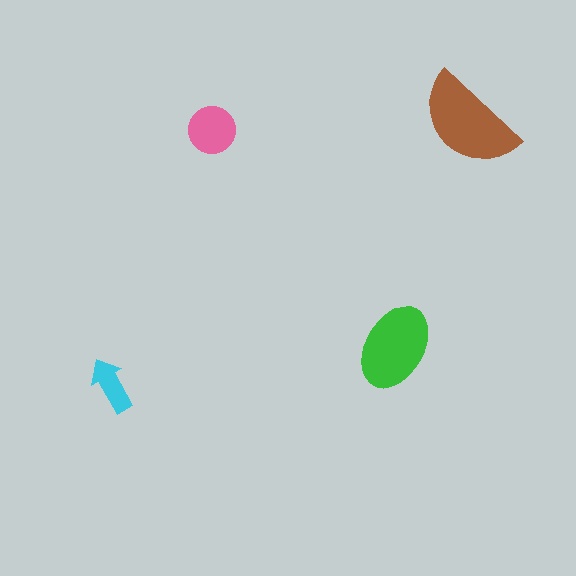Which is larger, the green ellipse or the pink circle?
The green ellipse.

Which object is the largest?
The brown semicircle.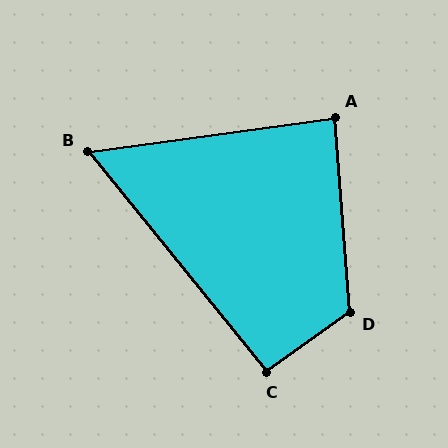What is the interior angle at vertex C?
Approximately 94 degrees (approximately right).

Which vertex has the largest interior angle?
D, at approximately 121 degrees.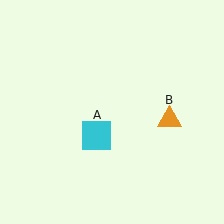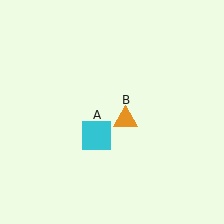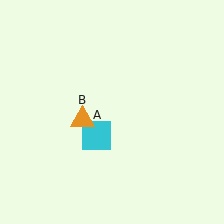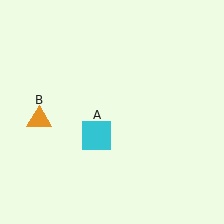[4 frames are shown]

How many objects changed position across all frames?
1 object changed position: orange triangle (object B).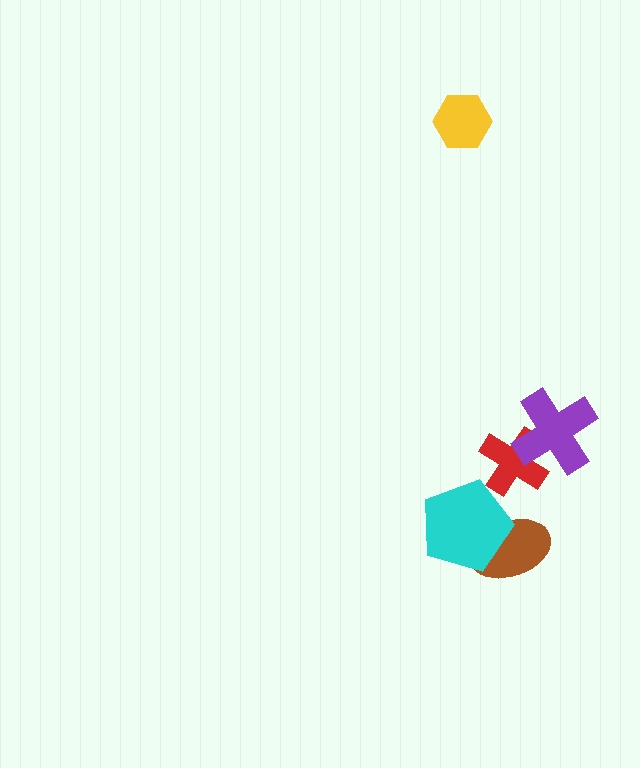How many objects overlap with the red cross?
1 object overlaps with the red cross.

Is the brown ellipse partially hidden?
Yes, it is partially covered by another shape.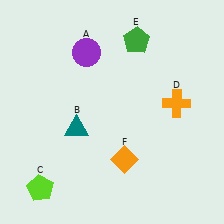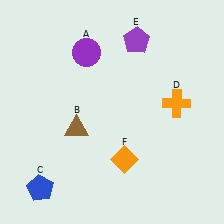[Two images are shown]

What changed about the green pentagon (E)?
In Image 1, E is green. In Image 2, it changed to purple.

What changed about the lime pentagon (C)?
In Image 1, C is lime. In Image 2, it changed to blue.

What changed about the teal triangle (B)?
In Image 1, B is teal. In Image 2, it changed to brown.